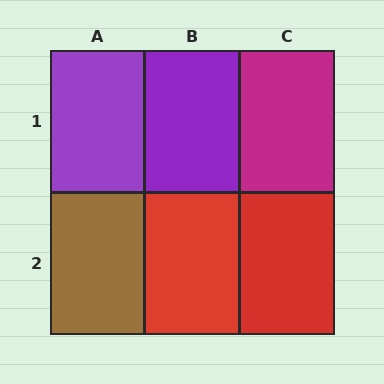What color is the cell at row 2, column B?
Red.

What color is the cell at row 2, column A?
Brown.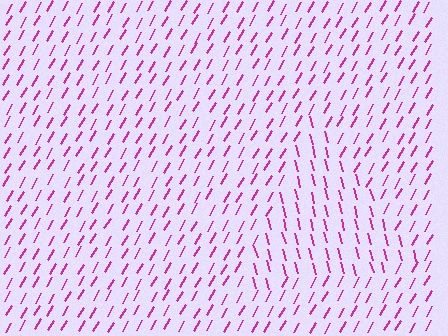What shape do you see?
I see a triangle.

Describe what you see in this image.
The image is filled with small magenta line segments. A triangle region in the image has lines oriented differently from the surrounding lines, creating a visible texture boundary.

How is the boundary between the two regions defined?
The boundary is defined purely by a change in line orientation (approximately 45 degrees difference). All lines are the same color and thickness.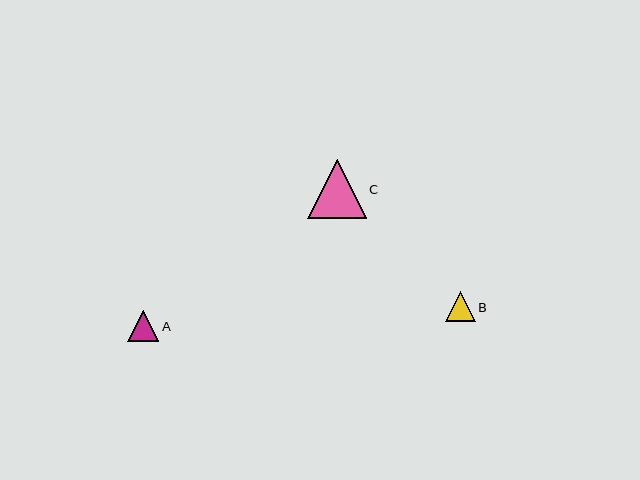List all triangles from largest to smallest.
From largest to smallest: C, A, B.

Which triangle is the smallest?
Triangle B is the smallest with a size of approximately 30 pixels.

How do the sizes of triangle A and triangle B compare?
Triangle A and triangle B are approximately the same size.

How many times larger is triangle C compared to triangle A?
Triangle C is approximately 1.9 times the size of triangle A.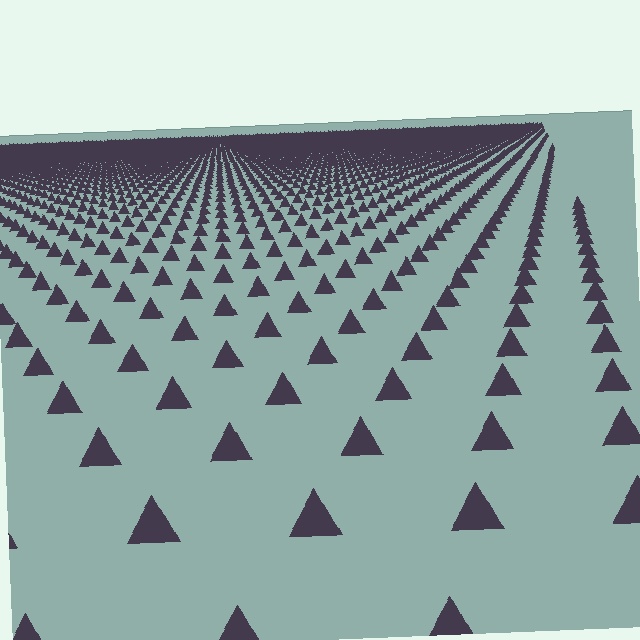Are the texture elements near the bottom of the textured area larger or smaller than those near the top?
Larger. Near the bottom, elements are closer to the viewer and appear at a bigger on-screen size.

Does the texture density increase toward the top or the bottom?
Density increases toward the top.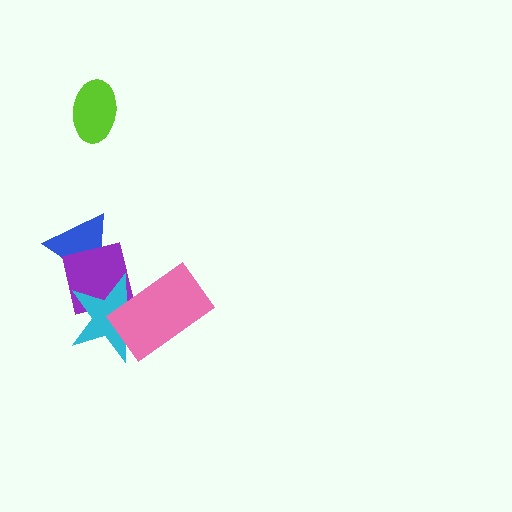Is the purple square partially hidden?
Yes, it is partially covered by another shape.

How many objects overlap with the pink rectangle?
2 objects overlap with the pink rectangle.